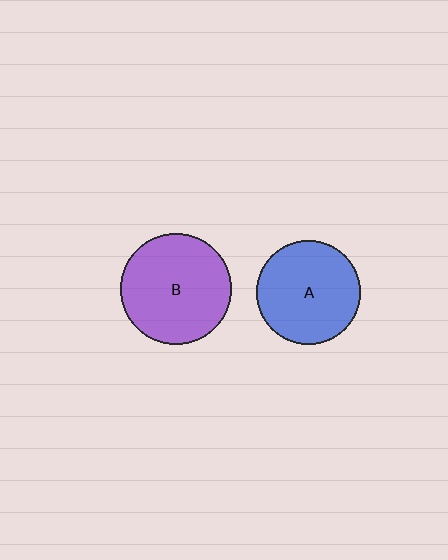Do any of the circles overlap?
No, none of the circles overlap.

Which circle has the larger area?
Circle B (purple).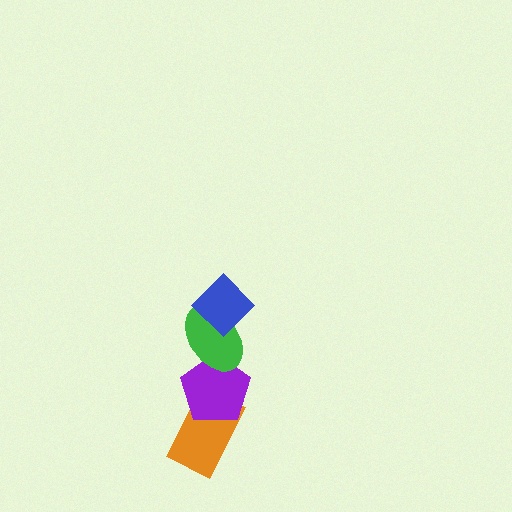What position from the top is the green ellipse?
The green ellipse is 2nd from the top.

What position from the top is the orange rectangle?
The orange rectangle is 4th from the top.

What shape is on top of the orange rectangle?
The purple pentagon is on top of the orange rectangle.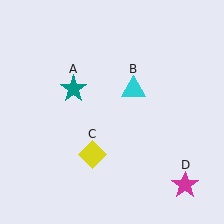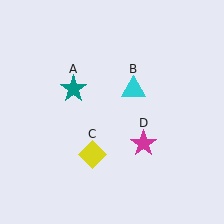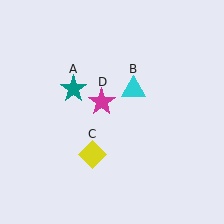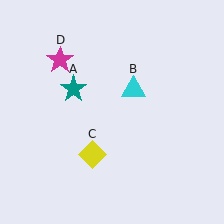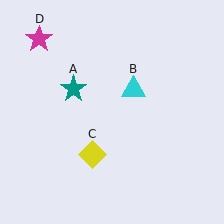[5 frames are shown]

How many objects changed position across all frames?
1 object changed position: magenta star (object D).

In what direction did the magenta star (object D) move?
The magenta star (object D) moved up and to the left.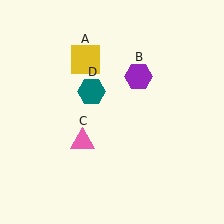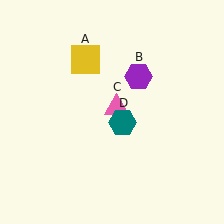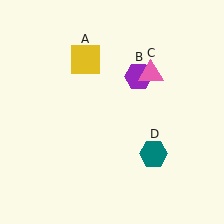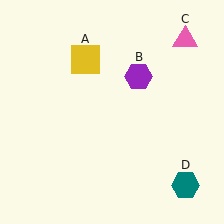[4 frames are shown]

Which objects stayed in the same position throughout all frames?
Yellow square (object A) and purple hexagon (object B) remained stationary.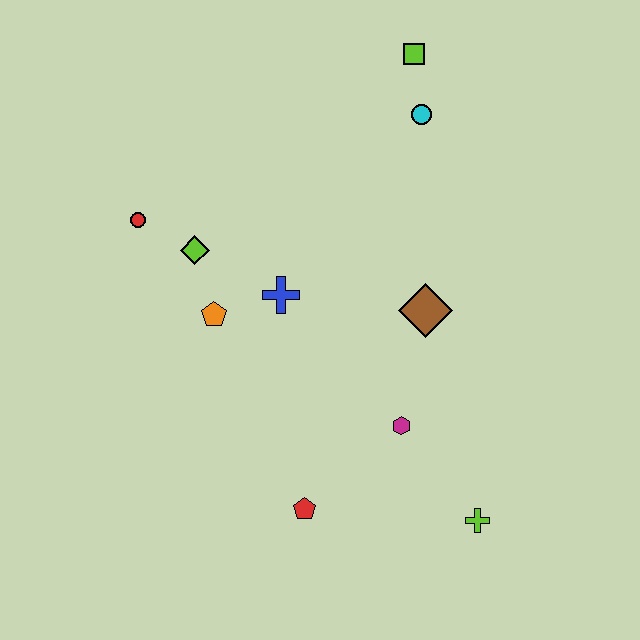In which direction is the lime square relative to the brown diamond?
The lime square is above the brown diamond.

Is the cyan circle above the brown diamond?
Yes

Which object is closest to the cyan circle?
The lime square is closest to the cyan circle.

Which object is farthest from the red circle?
The lime cross is farthest from the red circle.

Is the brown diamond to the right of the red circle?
Yes